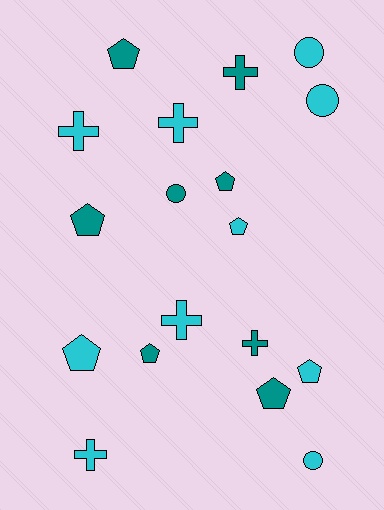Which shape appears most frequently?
Pentagon, with 8 objects.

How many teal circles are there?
There is 1 teal circle.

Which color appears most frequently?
Cyan, with 10 objects.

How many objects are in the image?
There are 18 objects.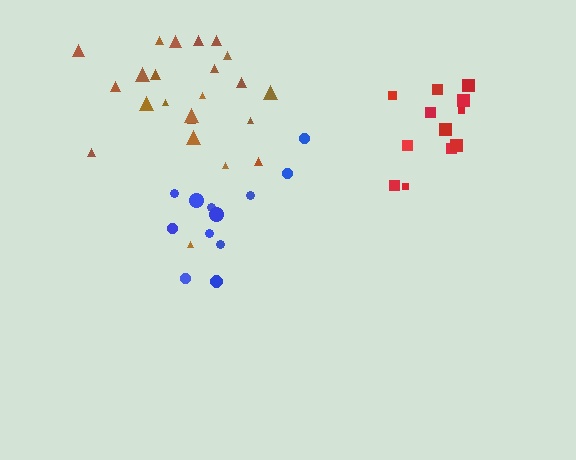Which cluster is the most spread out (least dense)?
Blue.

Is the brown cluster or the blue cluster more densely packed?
Brown.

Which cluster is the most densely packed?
Brown.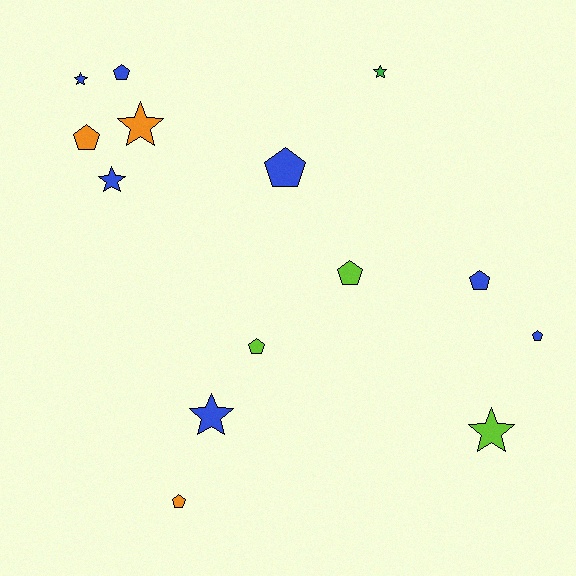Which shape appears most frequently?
Pentagon, with 8 objects.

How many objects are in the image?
There are 14 objects.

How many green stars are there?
There is 1 green star.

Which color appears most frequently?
Blue, with 7 objects.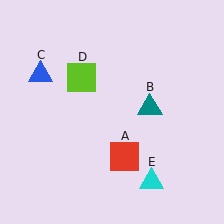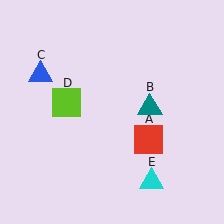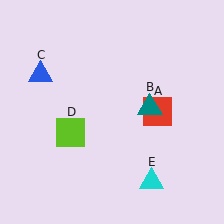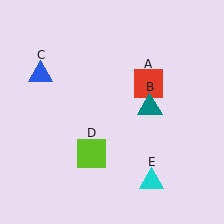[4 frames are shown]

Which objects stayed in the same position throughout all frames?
Teal triangle (object B) and blue triangle (object C) and cyan triangle (object E) remained stationary.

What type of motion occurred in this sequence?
The red square (object A), lime square (object D) rotated counterclockwise around the center of the scene.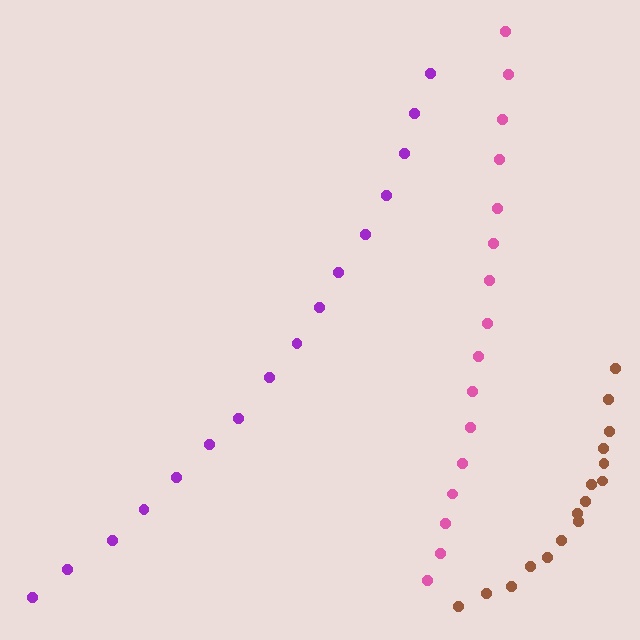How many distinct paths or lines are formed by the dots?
There are 3 distinct paths.